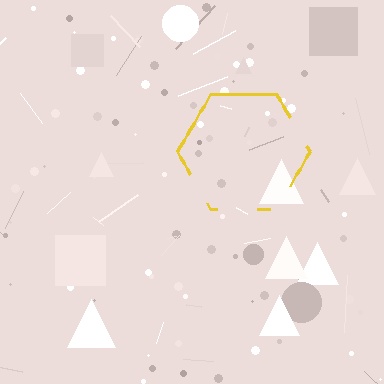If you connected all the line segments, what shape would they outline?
They would outline a hexagon.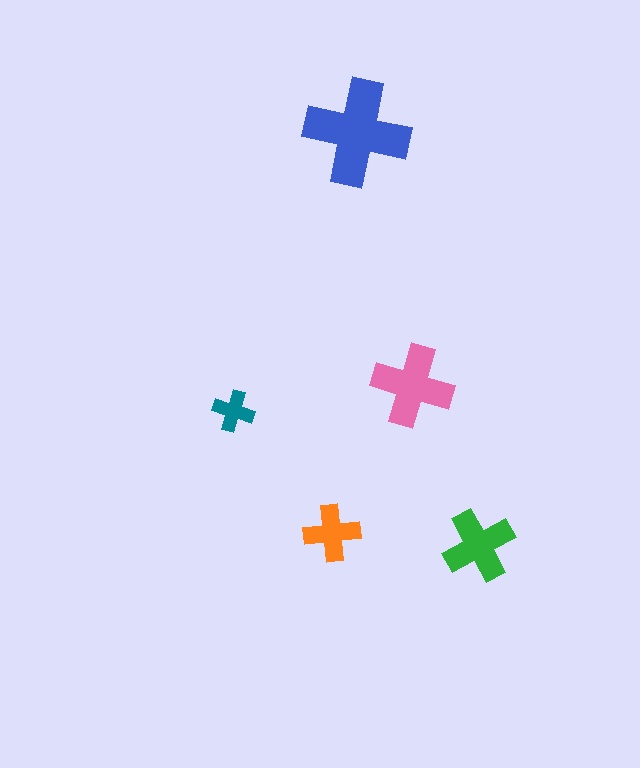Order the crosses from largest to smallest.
the blue one, the pink one, the green one, the orange one, the teal one.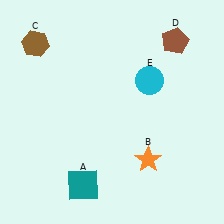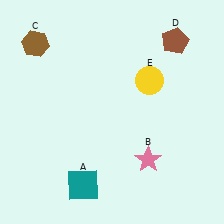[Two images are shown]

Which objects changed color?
B changed from orange to pink. E changed from cyan to yellow.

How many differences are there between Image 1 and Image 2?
There are 2 differences between the two images.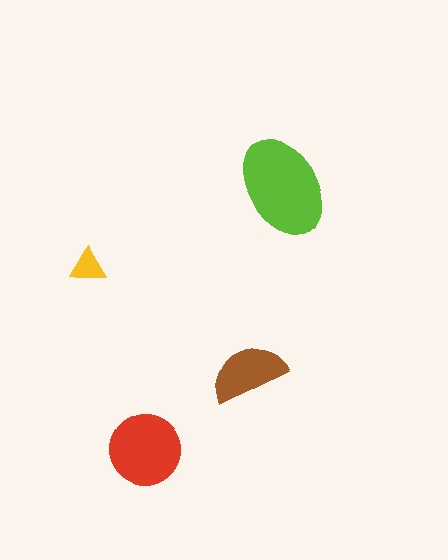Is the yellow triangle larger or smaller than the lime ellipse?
Smaller.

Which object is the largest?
The lime ellipse.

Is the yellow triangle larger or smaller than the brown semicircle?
Smaller.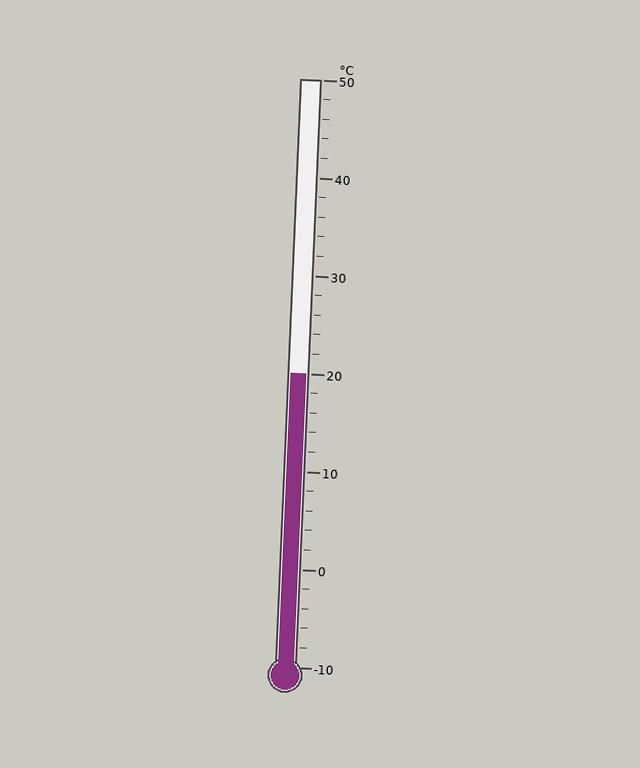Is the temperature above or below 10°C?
The temperature is above 10°C.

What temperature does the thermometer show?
The thermometer shows approximately 20°C.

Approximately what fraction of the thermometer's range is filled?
The thermometer is filled to approximately 50% of its range.